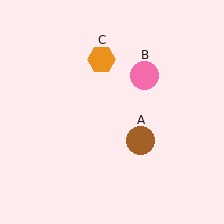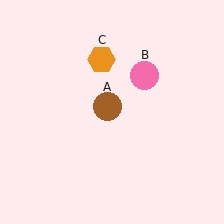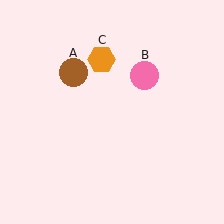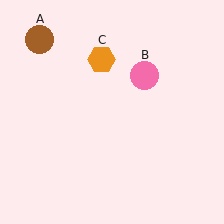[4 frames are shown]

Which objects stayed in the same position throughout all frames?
Pink circle (object B) and orange hexagon (object C) remained stationary.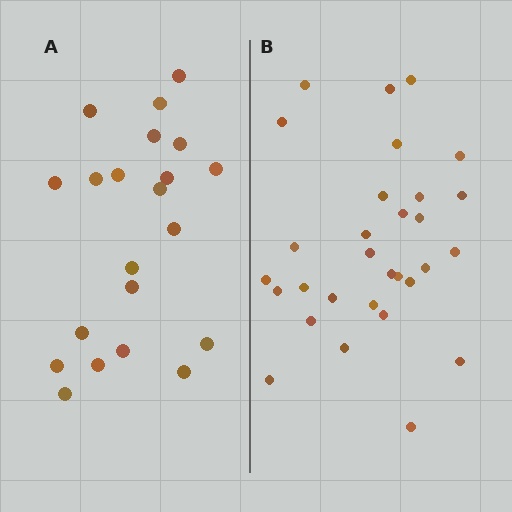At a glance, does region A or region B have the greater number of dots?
Region B (the right region) has more dots.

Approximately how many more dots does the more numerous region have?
Region B has roughly 8 or so more dots than region A.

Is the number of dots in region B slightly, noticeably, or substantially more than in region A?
Region B has noticeably more, but not dramatically so. The ratio is roughly 1.4 to 1.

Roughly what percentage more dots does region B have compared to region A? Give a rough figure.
About 45% more.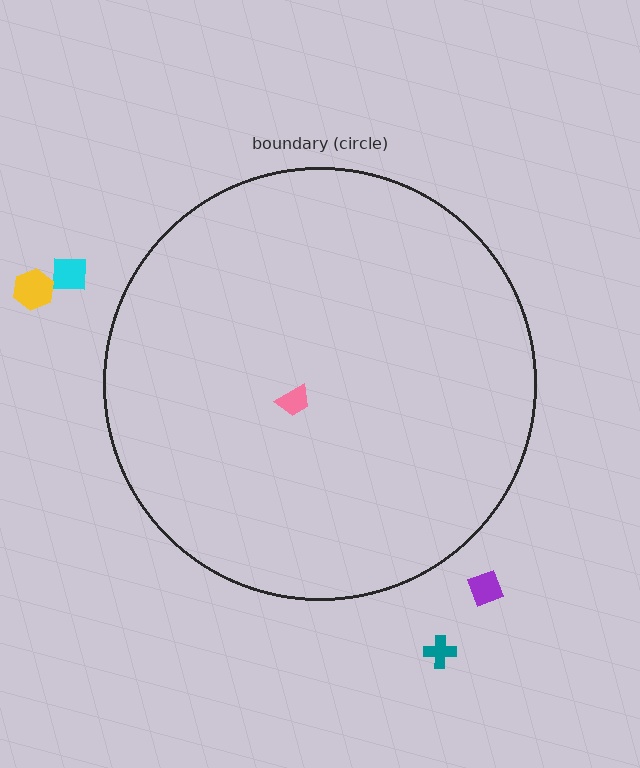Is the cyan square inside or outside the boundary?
Outside.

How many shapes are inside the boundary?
1 inside, 4 outside.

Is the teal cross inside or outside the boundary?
Outside.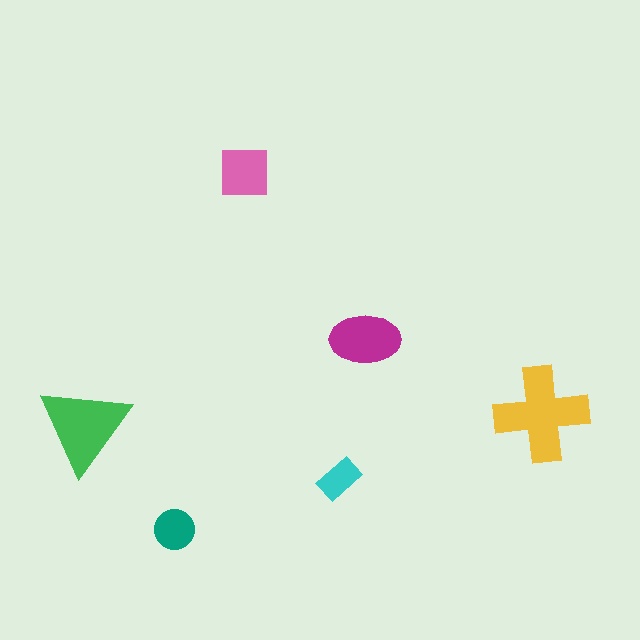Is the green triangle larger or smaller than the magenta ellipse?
Larger.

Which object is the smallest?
The cyan rectangle.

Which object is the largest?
The yellow cross.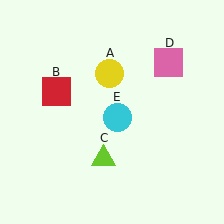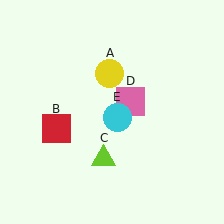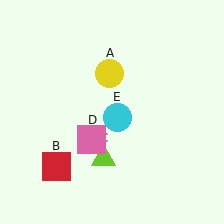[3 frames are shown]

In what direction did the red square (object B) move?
The red square (object B) moved down.